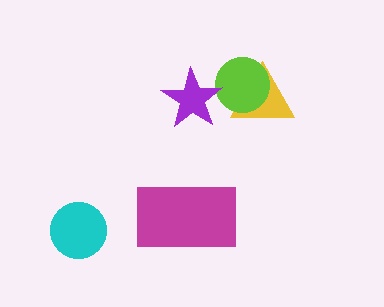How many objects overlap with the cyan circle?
0 objects overlap with the cyan circle.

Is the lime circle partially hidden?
Yes, it is partially covered by another shape.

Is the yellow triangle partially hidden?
Yes, it is partially covered by another shape.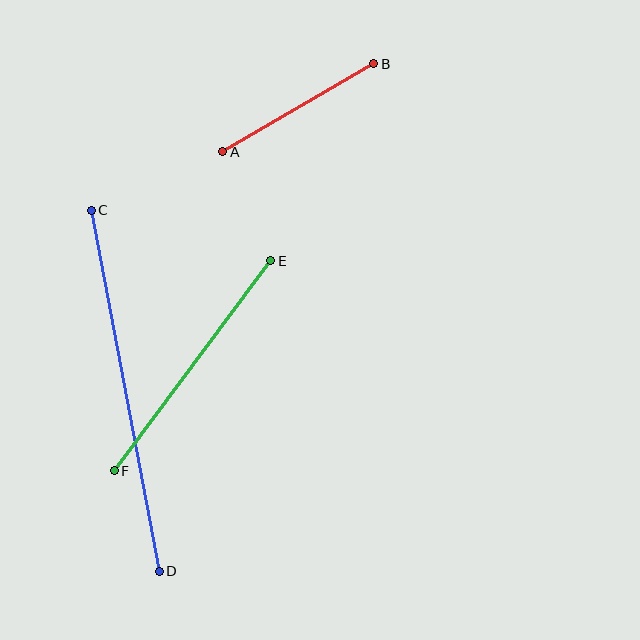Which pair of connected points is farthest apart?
Points C and D are farthest apart.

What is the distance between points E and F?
The distance is approximately 262 pixels.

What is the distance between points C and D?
The distance is approximately 367 pixels.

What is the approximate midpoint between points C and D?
The midpoint is at approximately (125, 391) pixels.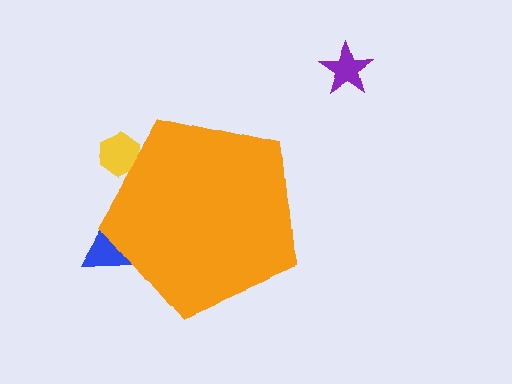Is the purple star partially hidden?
No, the purple star is fully visible.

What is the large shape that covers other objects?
An orange pentagon.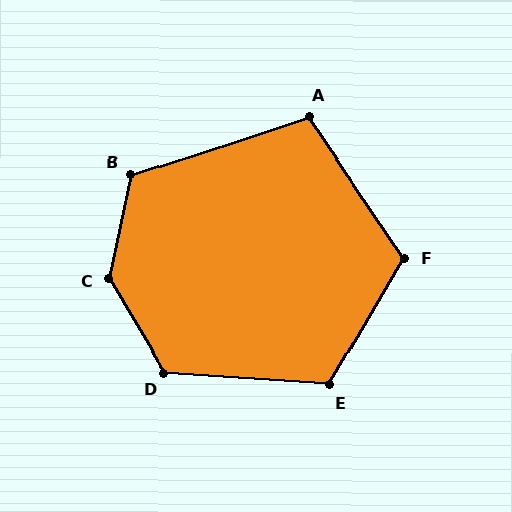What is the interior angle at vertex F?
Approximately 115 degrees (obtuse).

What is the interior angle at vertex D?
Approximately 124 degrees (obtuse).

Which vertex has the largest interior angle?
C, at approximately 138 degrees.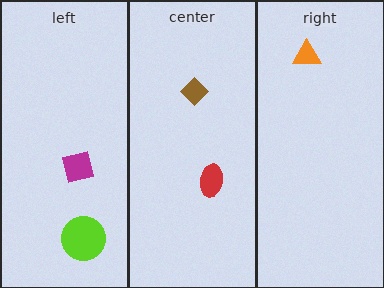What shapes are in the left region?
The magenta square, the lime circle.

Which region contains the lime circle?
The left region.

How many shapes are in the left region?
2.